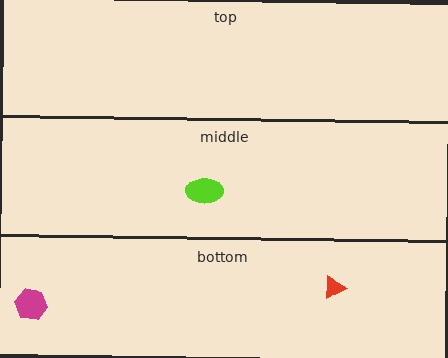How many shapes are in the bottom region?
2.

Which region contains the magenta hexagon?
The bottom region.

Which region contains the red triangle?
The bottom region.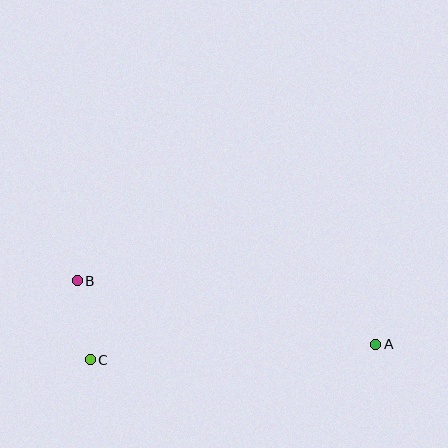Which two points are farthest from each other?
Points A and B are farthest from each other.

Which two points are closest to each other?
Points B and C are closest to each other.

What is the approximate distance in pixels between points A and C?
The distance between A and C is approximately 286 pixels.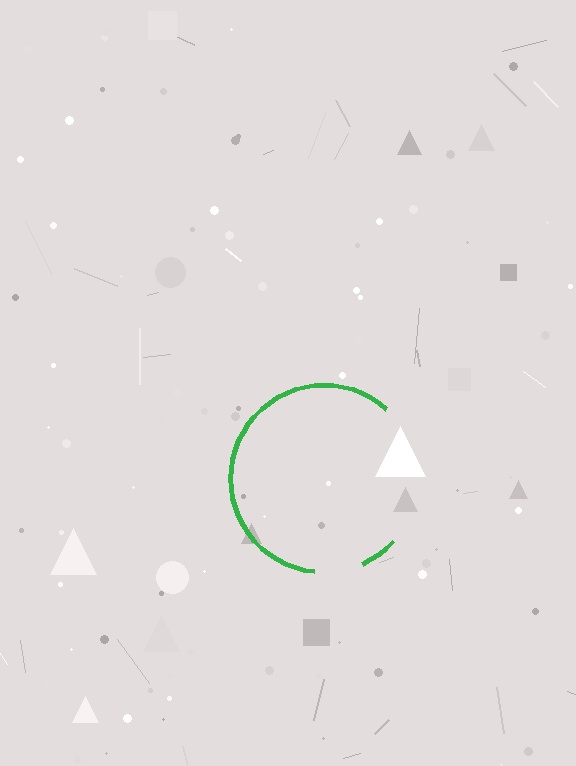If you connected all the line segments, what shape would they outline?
They would outline a circle.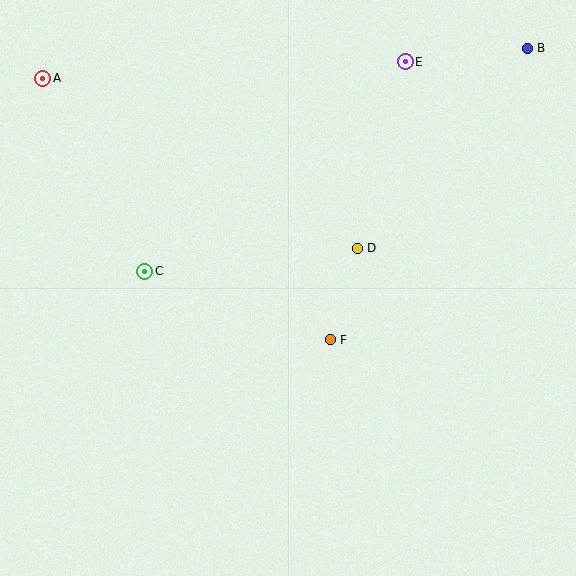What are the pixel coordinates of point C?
Point C is at (145, 271).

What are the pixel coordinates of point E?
Point E is at (405, 62).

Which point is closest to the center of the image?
Point F at (330, 340) is closest to the center.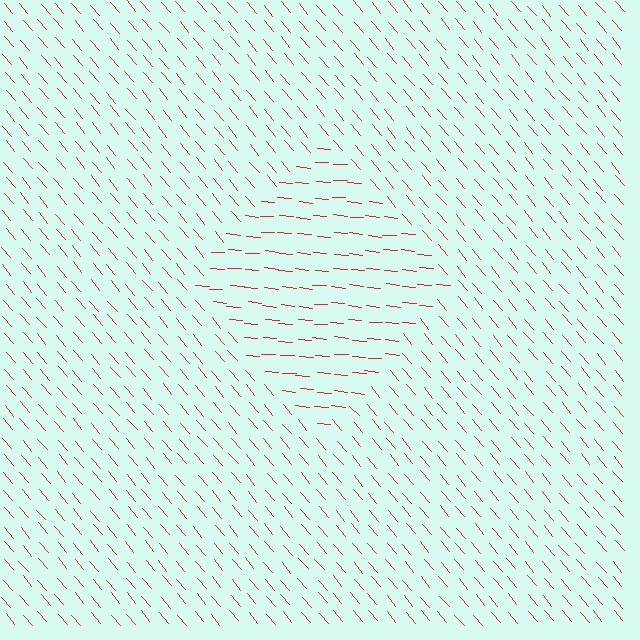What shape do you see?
I see a diamond.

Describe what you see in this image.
The image is filled with small red line segments. A diamond region in the image has lines oriented differently from the surrounding lines, creating a visible texture boundary.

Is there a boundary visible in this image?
Yes, there is a texture boundary formed by a change in line orientation.